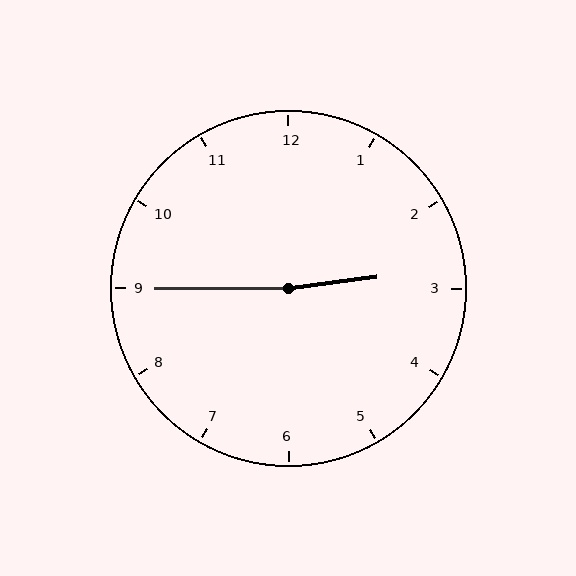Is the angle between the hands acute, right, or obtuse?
It is obtuse.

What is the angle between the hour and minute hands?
Approximately 172 degrees.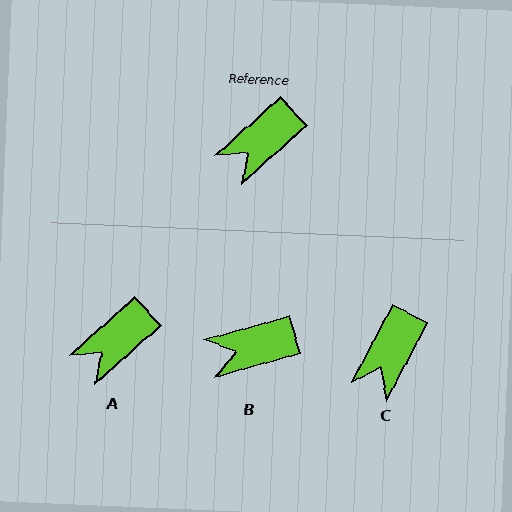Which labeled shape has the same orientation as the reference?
A.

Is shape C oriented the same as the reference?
No, it is off by about 20 degrees.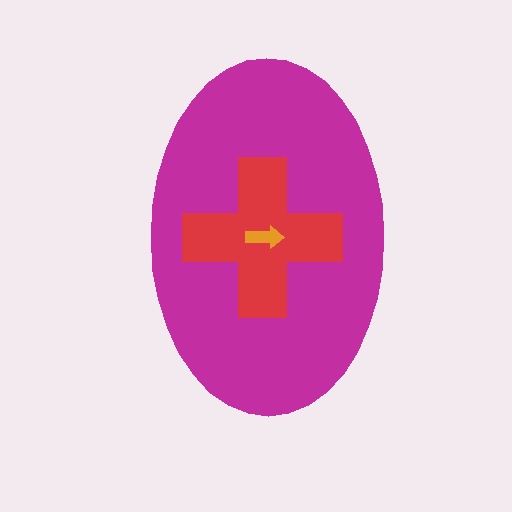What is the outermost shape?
The magenta ellipse.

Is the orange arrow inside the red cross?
Yes.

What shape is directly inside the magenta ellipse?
The red cross.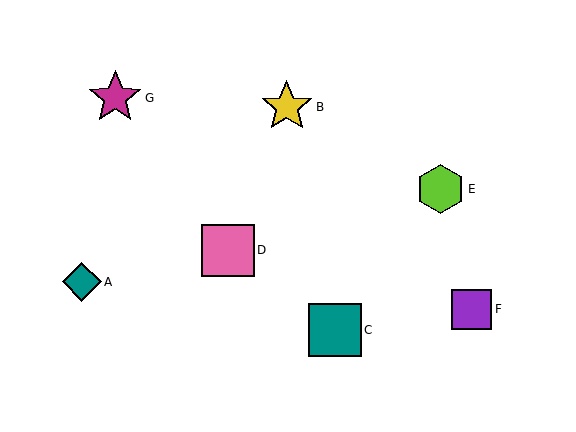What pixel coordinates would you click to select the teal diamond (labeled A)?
Click at (82, 282) to select the teal diamond A.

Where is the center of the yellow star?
The center of the yellow star is at (287, 107).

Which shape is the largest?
The magenta star (labeled G) is the largest.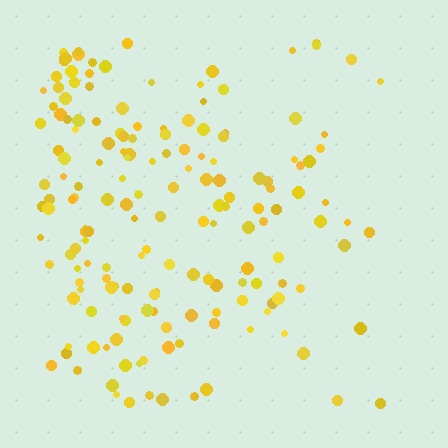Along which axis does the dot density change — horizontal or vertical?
Horizontal.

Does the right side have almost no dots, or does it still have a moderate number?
Still a moderate number, just noticeably fewer than the left.